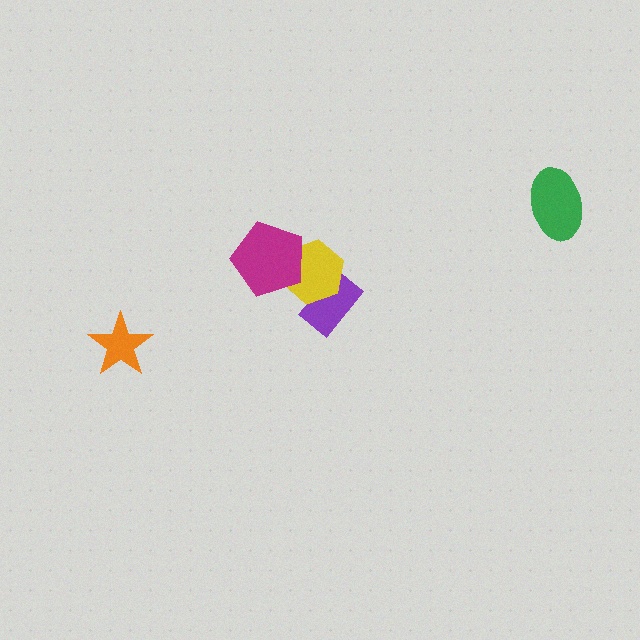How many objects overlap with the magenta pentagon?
1 object overlaps with the magenta pentagon.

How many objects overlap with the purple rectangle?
1 object overlaps with the purple rectangle.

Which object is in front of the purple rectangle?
The yellow hexagon is in front of the purple rectangle.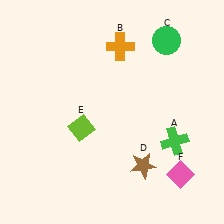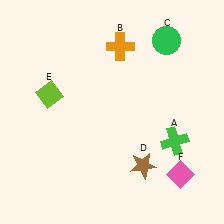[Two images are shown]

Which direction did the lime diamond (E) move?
The lime diamond (E) moved up.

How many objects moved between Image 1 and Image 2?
1 object moved between the two images.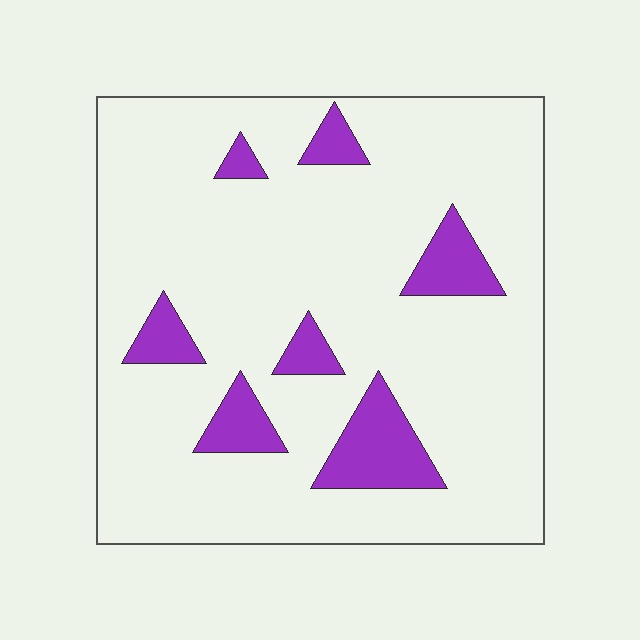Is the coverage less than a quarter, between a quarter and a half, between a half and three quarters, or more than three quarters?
Less than a quarter.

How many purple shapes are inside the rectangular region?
7.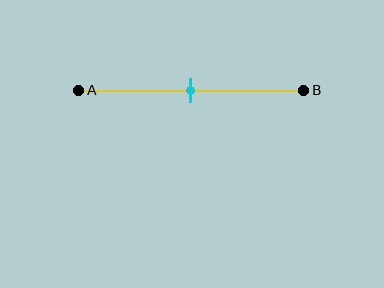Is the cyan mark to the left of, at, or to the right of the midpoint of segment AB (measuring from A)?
The cyan mark is approximately at the midpoint of segment AB.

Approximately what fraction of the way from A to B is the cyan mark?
The cyan mark is approximately 50% of the way from A to B.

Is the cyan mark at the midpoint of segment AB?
Yes, the mark is approximately at the midpoint.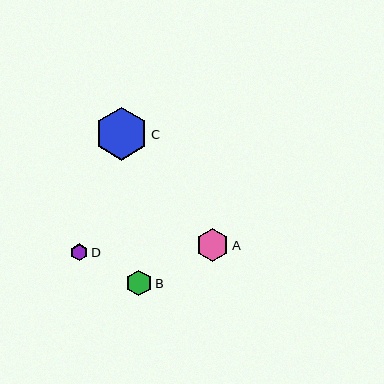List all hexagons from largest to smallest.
From largest to smallest: C, A, B, D.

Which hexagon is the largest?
Hexagon C is the largest with a size of approximately 53 pixels.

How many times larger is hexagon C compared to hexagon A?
Hexagon C is approximately 1.6 times the size of hexagon A.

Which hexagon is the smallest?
Hexagon D is the smallest with a size of approximately 17 pixels.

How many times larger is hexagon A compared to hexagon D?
Hexagon A is approximately 2.0 times the size of hexagon D.